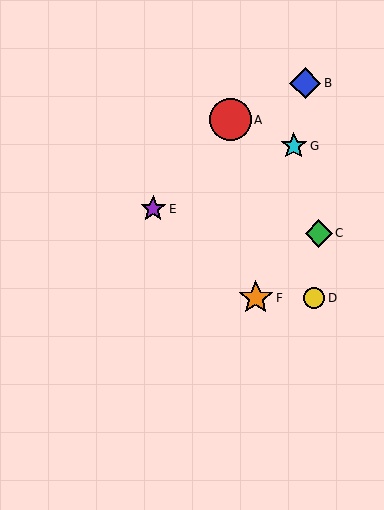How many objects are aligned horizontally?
2 objects (D, F) are aligned horizontally.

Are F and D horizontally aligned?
Yes, both are at y≈298.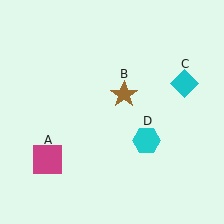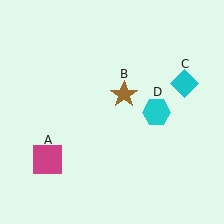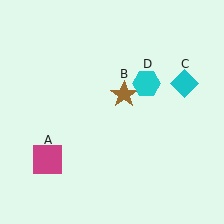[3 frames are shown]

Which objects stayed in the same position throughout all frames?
Magenta square (object A) and brown star (object B) and cyan diamond (object C) remained stationary.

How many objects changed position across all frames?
1 object changed position: cyan hexagon (object D).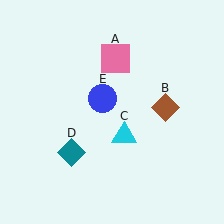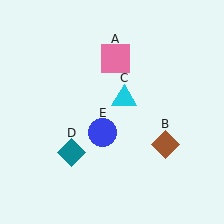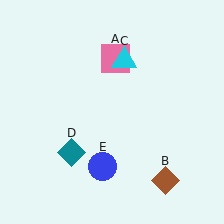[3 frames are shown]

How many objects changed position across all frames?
3 objects changed position: brown diamond (object B), cyan triangle (object C), blue circle (object E).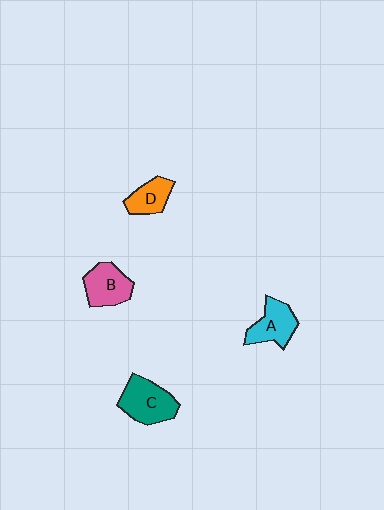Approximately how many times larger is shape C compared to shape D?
Approximately 1.6 times.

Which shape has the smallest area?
Shape D (orange).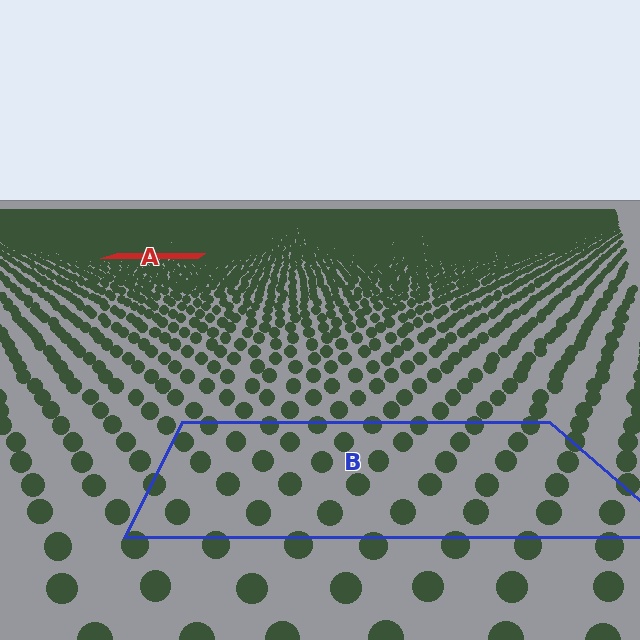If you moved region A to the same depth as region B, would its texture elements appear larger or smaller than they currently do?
They would appear larger. At a closer depth, the same texture elements are projected at a bigger on-screen size.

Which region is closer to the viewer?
Region B is closer. The texture elements there are larger and more spread out.